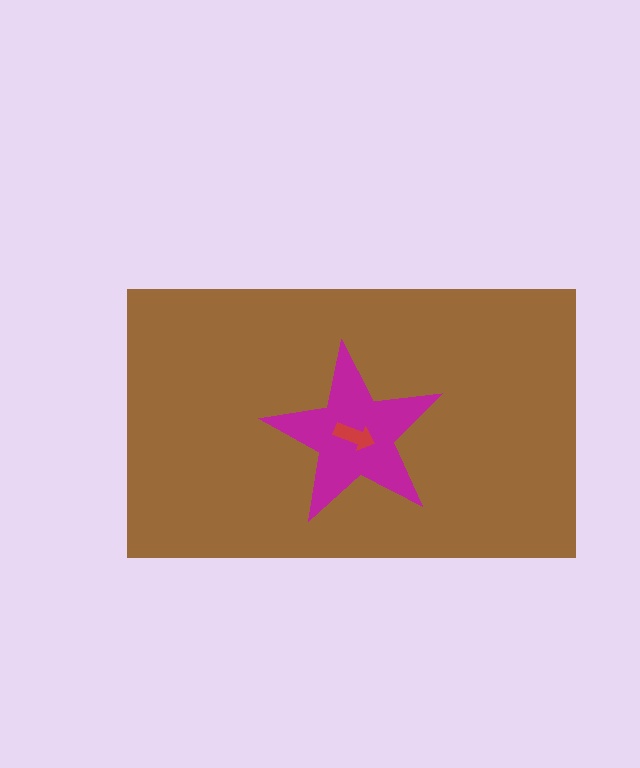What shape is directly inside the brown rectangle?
The magenta star.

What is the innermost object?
The red arrow.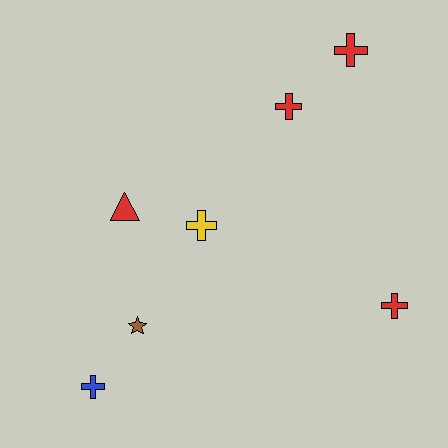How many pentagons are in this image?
There are no pentagons.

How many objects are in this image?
There are 7 objects.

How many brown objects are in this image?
There is 1 brown object.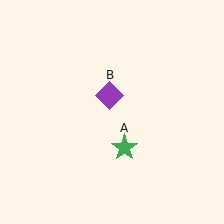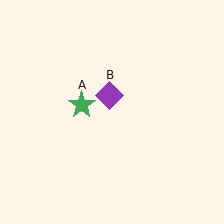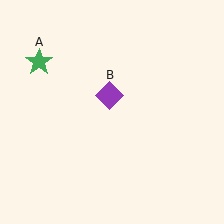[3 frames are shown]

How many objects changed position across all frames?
1 object changed position: green star (object A).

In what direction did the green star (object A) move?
The green star (object A) moved up and to the left.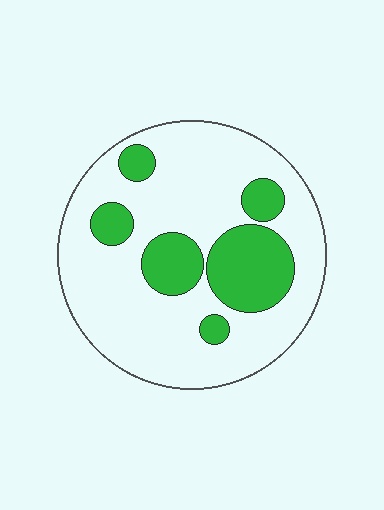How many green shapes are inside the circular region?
6.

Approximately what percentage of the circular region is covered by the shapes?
Approximately 25%.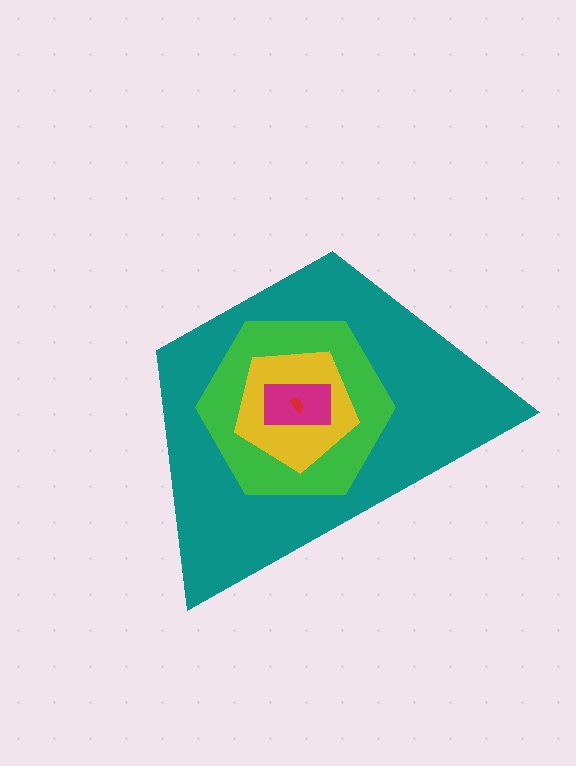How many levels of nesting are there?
5.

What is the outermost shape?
The teal trapezoid.